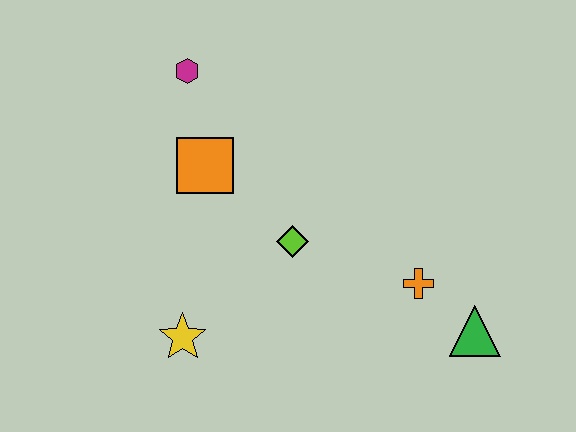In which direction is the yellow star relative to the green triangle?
The yellow star is to the left of the green triangle.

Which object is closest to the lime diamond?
The orange square is closest to the lime diamond.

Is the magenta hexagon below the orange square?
No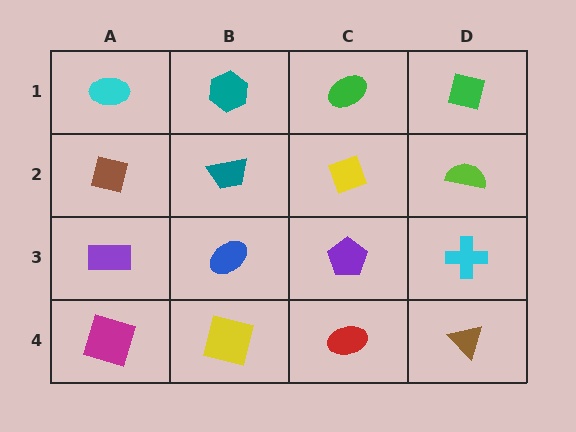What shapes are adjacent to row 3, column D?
A lime semicircle (row 2, column D), a brown triangle (row 4, column D), a purple pentagon (row 3, column C).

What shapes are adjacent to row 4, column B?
A blue ellipse (row 3, column B), a magenta square (row 4, column A), a red ellipse (row 4, column C).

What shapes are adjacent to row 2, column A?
A cyan ellipse (row 1, column A), a purple rectangle (row 3, column A), a teal trapezoid (row 2, column B).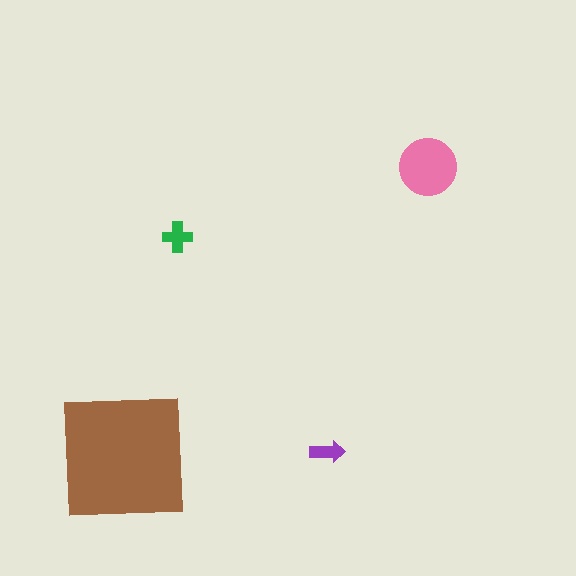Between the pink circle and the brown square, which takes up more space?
The brown square.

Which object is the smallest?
The purple arrow.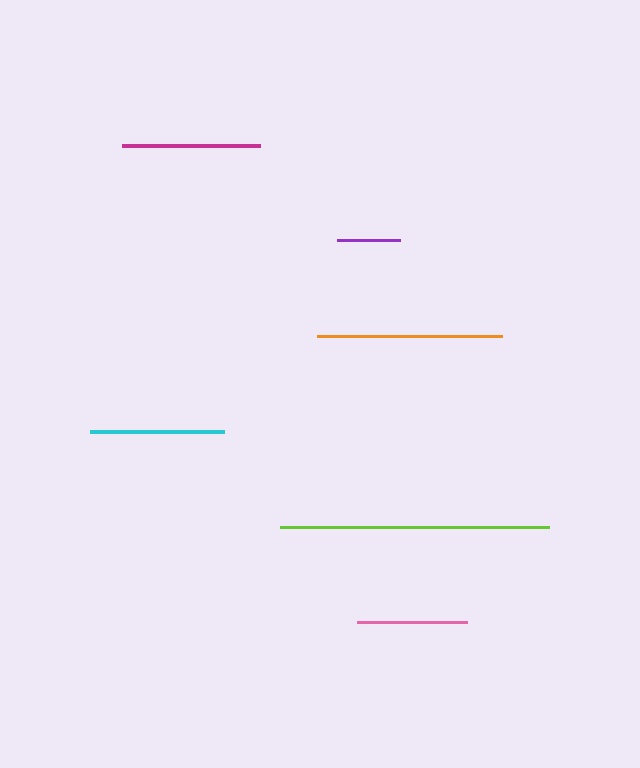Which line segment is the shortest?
The purple line is the shortest at approximately 63 pixels.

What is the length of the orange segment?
The orange segment is approximately 185 pixels long.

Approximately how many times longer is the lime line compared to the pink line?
The lime line is approximately 2.4 times the length of the pink line.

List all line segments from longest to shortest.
From longest to shortest: lime, orange, magenta, cyan, pink, purple.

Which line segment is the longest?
The lime line is the longest at approximately 269 pixels.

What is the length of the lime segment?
The lime segment is approximately 269 pixels long.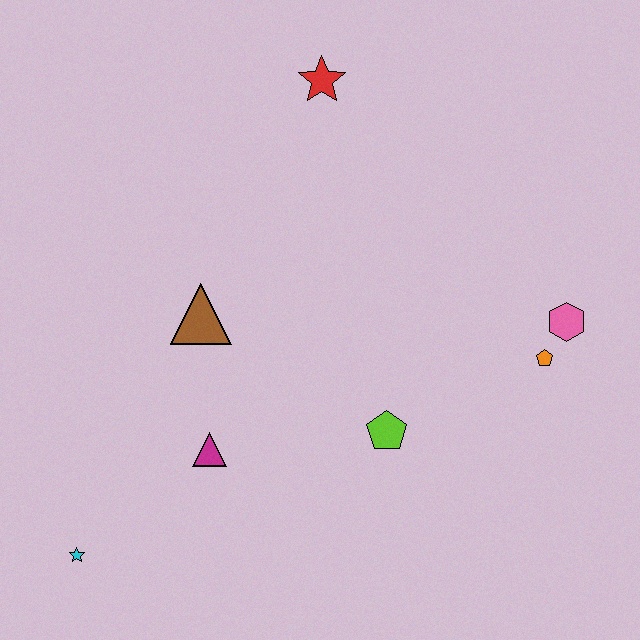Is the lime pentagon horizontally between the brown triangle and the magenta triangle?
No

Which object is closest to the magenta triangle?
The brown triangle is closest to the magenta triangle.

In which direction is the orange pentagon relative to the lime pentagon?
The orange pentagon is to the right of the lime pentagon.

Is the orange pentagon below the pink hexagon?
Yes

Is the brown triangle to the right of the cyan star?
Yes